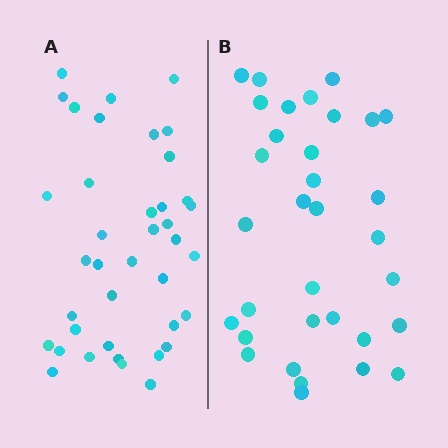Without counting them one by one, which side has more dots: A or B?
Region A (the left region) has more dots.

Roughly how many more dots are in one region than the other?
Region A has about 6 more dots than region B.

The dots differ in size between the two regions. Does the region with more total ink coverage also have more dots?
No. Region B has more total ink coverage because its dots are larger, but region A actually contains more individual dots. Total area can be misleading — the number of items is what matters here.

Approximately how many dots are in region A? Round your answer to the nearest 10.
About 40 dots. (The exact count is 39, which rounds to 40.)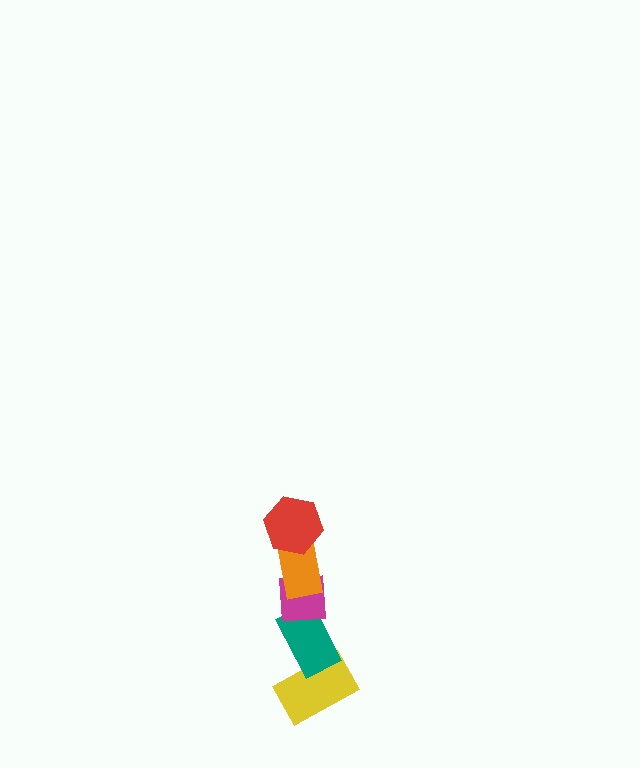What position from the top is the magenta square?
The magenta square is 3rd from the top.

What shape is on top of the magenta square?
The orange rectangle is on top of the magenta square.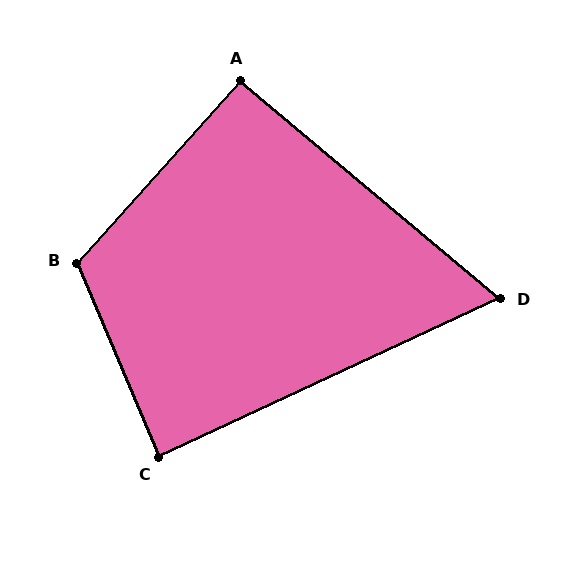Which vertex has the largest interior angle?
B, at approximately 115 degrees.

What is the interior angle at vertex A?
Approximately 92 degrees (approximately right).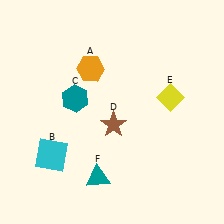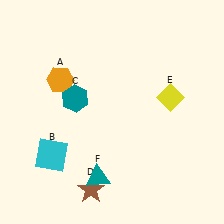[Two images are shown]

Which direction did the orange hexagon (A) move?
The orange hexagon (A) moved left.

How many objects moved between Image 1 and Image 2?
2 objects moved between the two images.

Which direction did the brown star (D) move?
The brown star (D) moved down.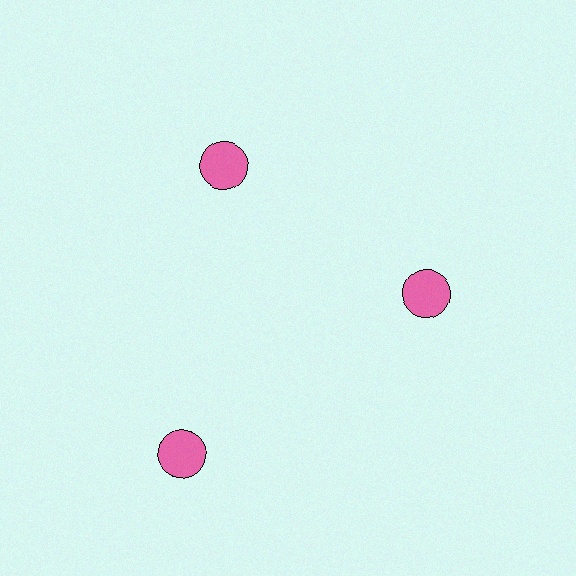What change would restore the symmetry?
The symmetry would be restored by moving it inward, back onto the ring so that all 3 circles sit at equal angles and equal distance from the center.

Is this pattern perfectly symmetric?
No. The 3 pink circles are arranged in a ring, but one element near the 7 o'clock position is pushed outward from the center, breaking the 3-fold rotational symmetry.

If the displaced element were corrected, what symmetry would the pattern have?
It would have 3-fold rotational symmetry — the pattern would map onto itself every 120 degrees.